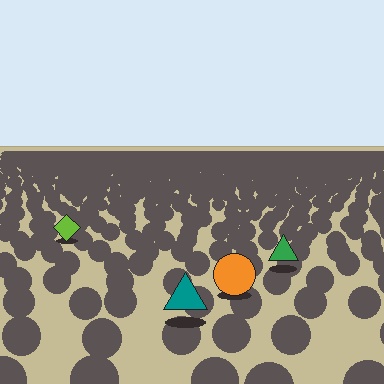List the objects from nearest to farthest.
From nearest to farthest: the teal triangle, the orange circle, the green triangle, the lime diamond.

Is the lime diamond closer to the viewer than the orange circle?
No. The orange circle is closer — you can tell from the texture gradient: the ground texture is coarser near it.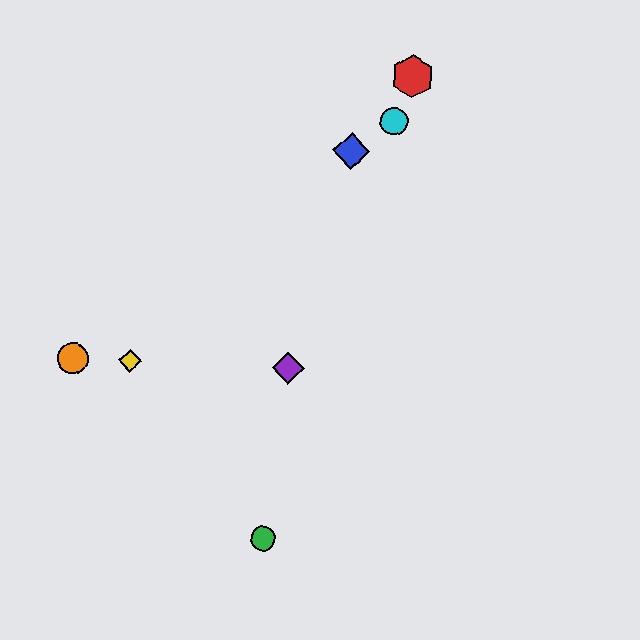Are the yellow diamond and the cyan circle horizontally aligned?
No, the yellow diamond is at y≈361 and the cyan circle is at y≈121.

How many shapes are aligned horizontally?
3 shapes (the yellow diamond, the purple diamond, the orange circle) are aligned horizontally.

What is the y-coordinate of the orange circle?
The orange circle is at y≈358.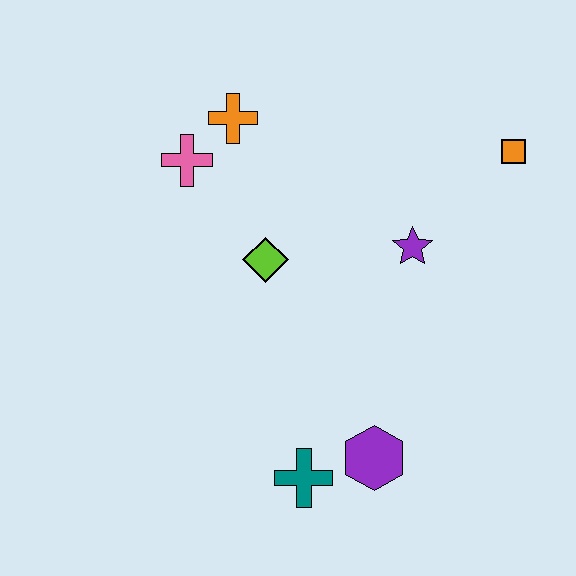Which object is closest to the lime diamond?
The pink cross is closest to the lime diamond.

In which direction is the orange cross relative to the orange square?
The orange cross is to the left of the orange square.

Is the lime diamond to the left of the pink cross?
No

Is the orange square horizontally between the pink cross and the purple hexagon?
No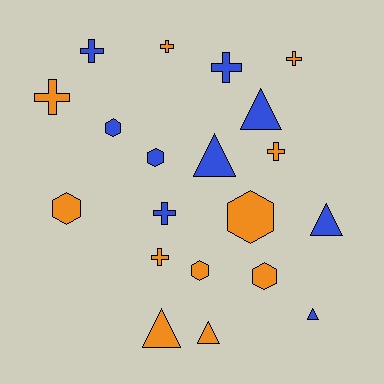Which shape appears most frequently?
Cross, with 8 objects.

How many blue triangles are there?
There are 4 blue triangles.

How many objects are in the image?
There are 20 objects.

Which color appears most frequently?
Orange, with 11 objects.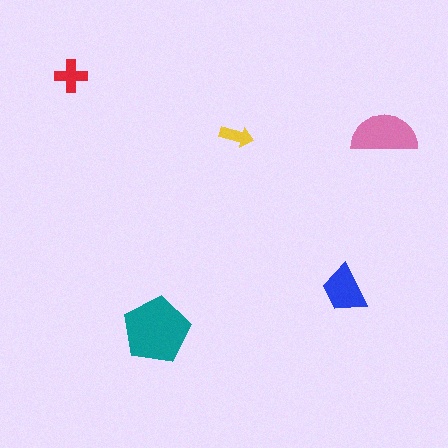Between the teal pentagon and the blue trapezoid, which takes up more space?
The teal pentagon.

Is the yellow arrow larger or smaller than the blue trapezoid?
Smaller.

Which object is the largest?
The teal pentagon.